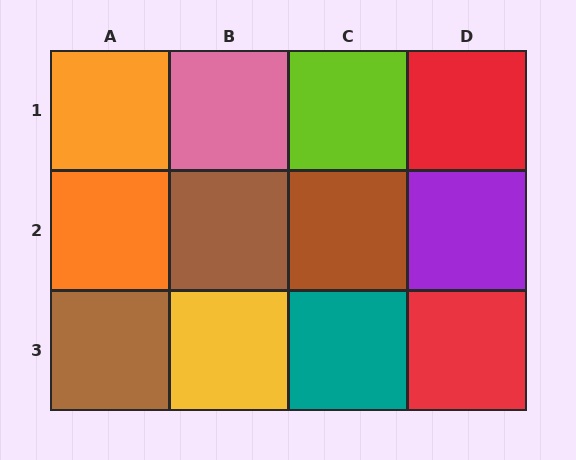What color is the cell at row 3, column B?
Yellow.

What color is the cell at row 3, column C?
Teal.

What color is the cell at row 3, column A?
Brown.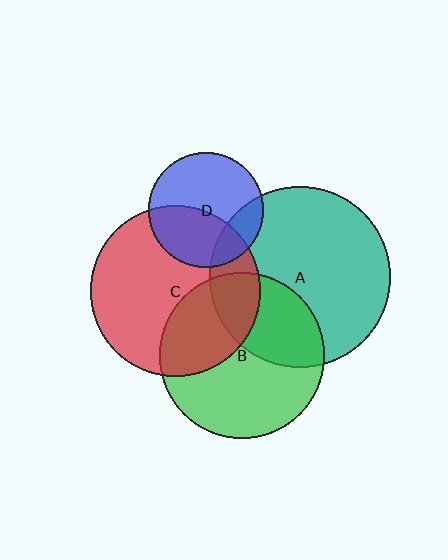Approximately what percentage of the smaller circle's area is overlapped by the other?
Approximately 20%.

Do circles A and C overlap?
Yes.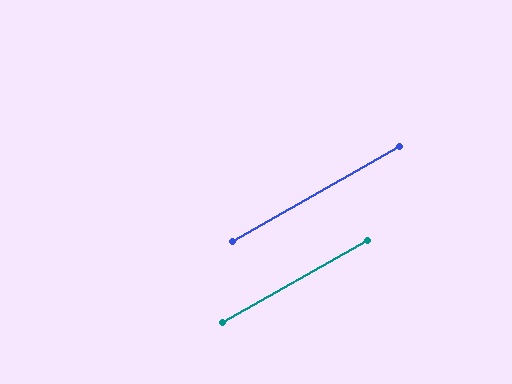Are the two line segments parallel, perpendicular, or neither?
Parallel — their directions differ by only 0.4°.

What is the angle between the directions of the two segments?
Approximately 0 degrees.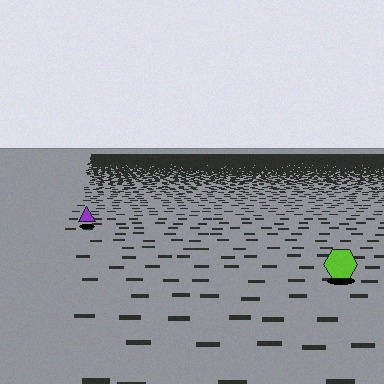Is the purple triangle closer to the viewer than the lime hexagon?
No. The lime hexagon is closer — you can tell from the texture gradient: the ground texture is coarser near it.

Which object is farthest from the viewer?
The purple triangle is farthest from the viewer. It appears smaller and the ground texture around it is denser.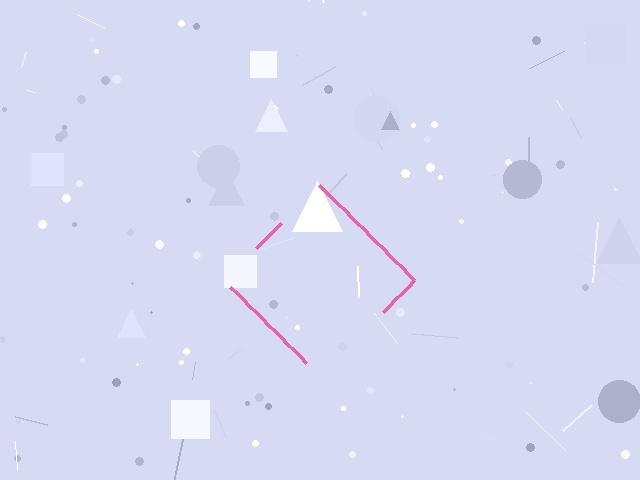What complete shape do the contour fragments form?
The contour fragments form a diamond.